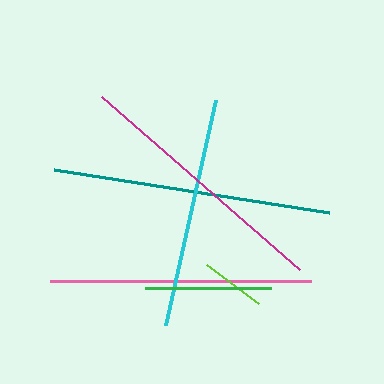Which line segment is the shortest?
The lime line is the shortest at approximately 66 pixels.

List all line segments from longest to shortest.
From longest to shortest: teal, magenta, pink, cyan, green, lime.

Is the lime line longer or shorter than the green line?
The green line is longer than the lime line.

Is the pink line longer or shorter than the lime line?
The pink line is longer than the lime line.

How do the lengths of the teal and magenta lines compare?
The teal and magenta lines are approximately the same length.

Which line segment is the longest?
The teal line is the longest at approximately 278 pixels.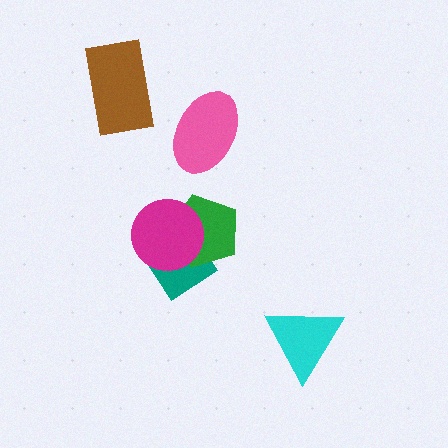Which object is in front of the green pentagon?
The magenta circle is in front of the green pentagon.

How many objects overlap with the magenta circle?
2 objects overlap with the magenta circle.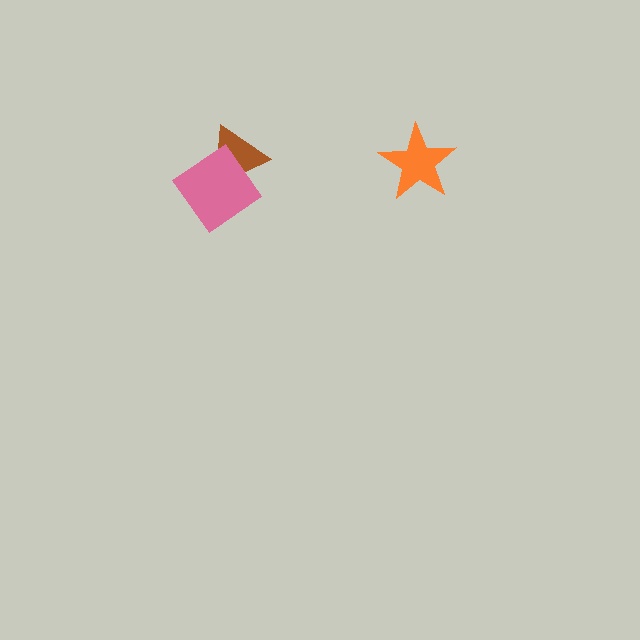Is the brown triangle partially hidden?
Yes, it is partially covered by another shape.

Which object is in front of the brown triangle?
The pink diamond is in front of the brown triangle.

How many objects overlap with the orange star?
0 objects overlap with the orange star.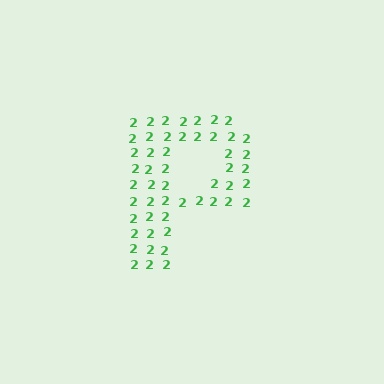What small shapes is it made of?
It is made of small digit 2's.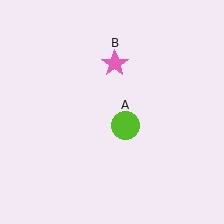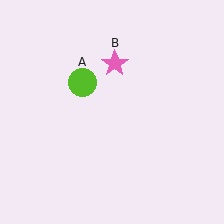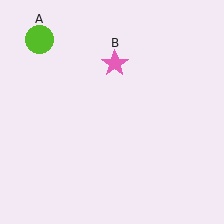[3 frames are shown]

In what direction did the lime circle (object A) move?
The lime circle (object A) moved up and to the left.